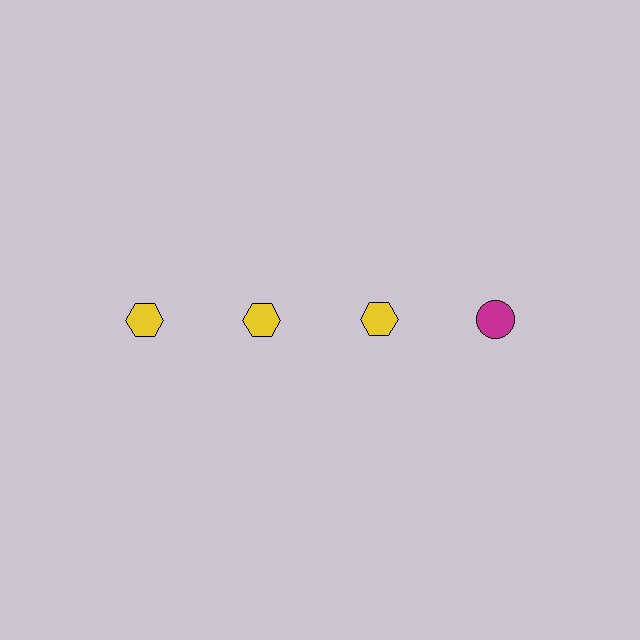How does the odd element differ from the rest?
It differs in both color (magenta instead of yellow) and shape (circle instead of hexagon).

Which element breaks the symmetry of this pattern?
The magenta circle in the top row, second from right column breaks the symmetry. All other shapes are yellow hexagons.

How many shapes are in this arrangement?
There are 4 shapes arranged in a grid pattern.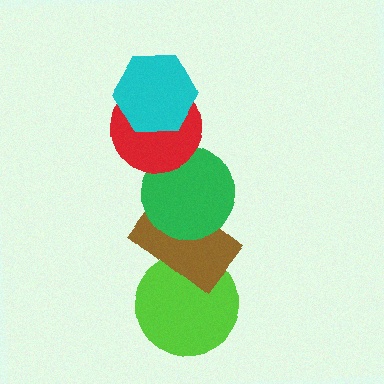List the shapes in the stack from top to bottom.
From top to bottom: the cyan hexagon, the red circle, the green circle, the brown rectangle, the lime circle.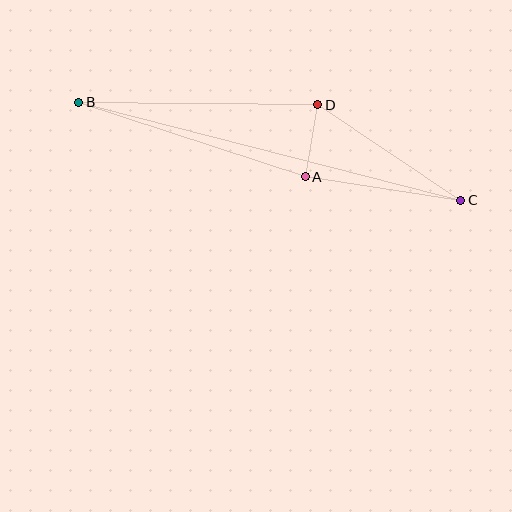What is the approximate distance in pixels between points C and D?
The distance between C and D is approximately 172 pixels.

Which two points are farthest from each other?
Points B and C are farthest from each other.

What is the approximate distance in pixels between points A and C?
The distance between A and C is approximately 158 pixels.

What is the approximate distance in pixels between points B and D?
The distance between B and D is approximately 239 pixels.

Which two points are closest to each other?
Points A and D are closest to each other.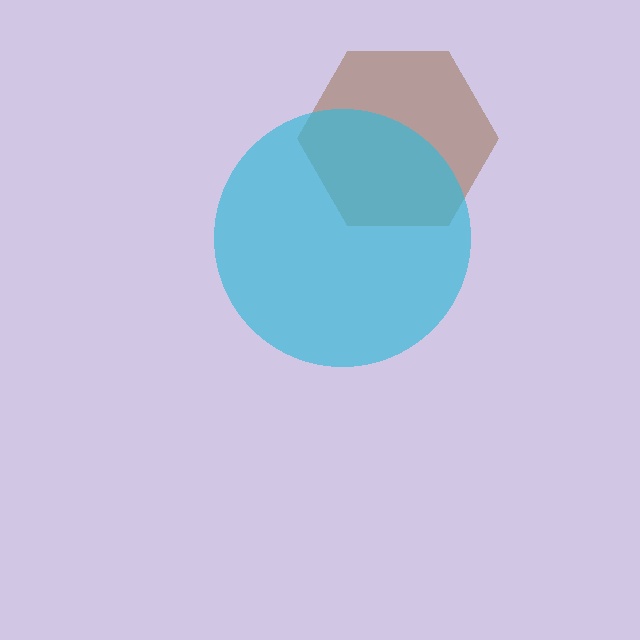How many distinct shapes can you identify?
There are 2 distinct shapes: a brown hexagon, a cyan circle.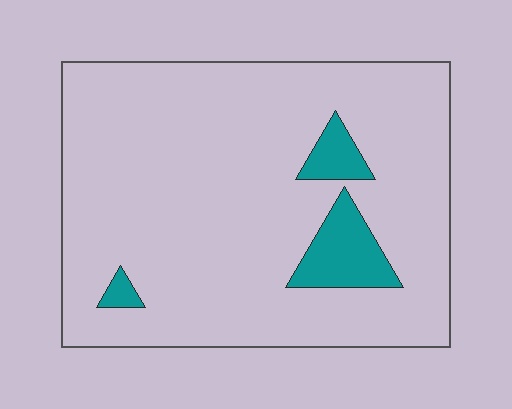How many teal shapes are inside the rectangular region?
3.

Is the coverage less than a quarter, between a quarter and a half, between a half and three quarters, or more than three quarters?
Less than a quarter.